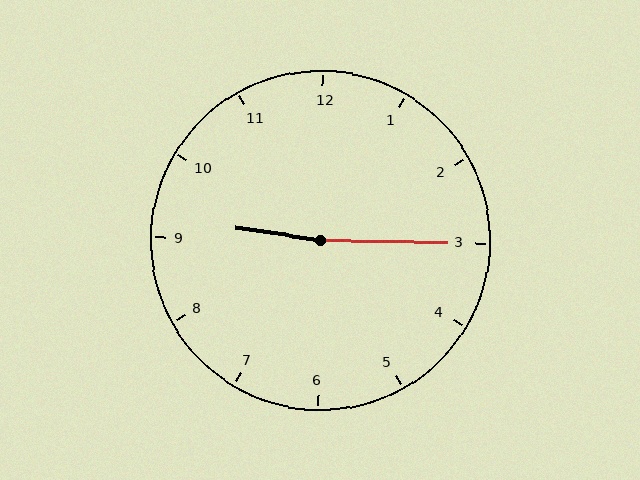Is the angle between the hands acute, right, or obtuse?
It is obtuse.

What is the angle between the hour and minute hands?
Approximately 172 degrees.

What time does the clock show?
9:15.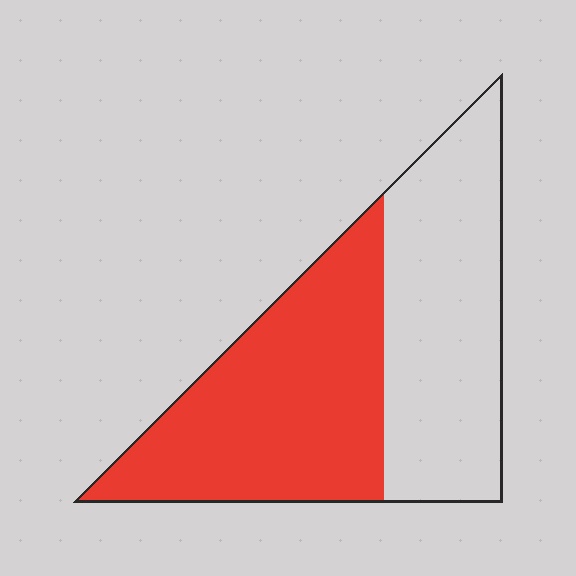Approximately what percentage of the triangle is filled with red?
Approximately 50%.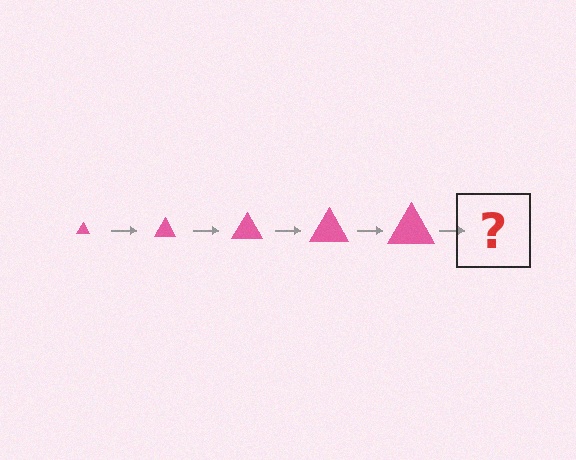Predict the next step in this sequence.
The next step is a pink triangle, larger than the previous one.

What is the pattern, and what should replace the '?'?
The pattern is that the triangle gets progressively larger each step. The '?' should be a pink triangle, larger than the previous one.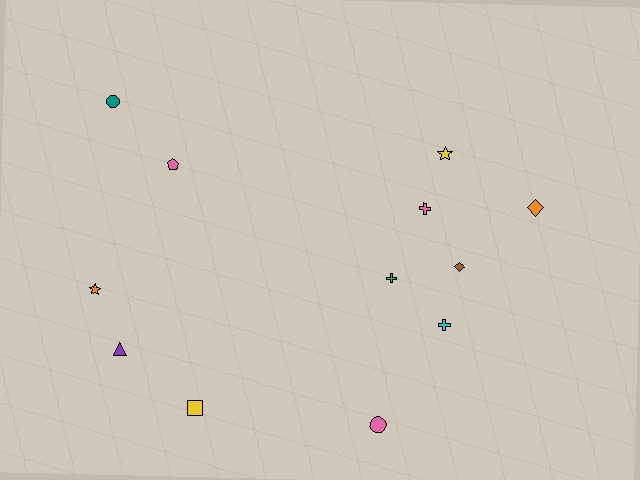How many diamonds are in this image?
There are 2 diamonds.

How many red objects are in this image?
There are no red objects.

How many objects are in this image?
There are 12 objects.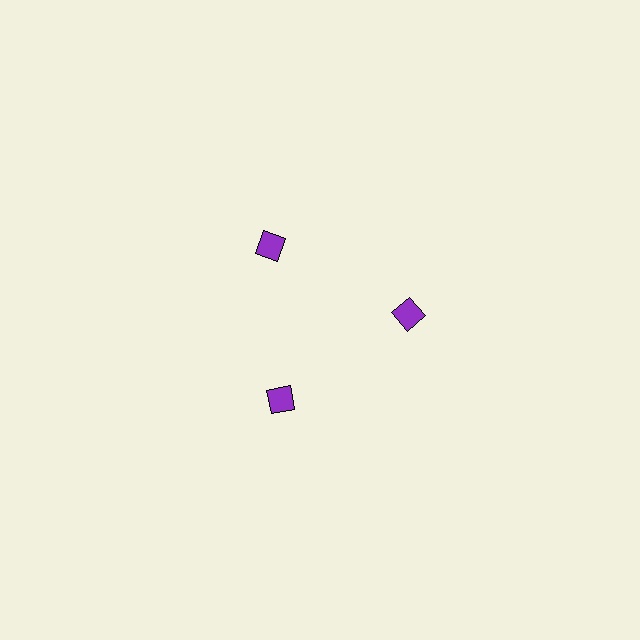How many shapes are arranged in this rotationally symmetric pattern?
There are 3 shapes, arranged in 3 groups of 1.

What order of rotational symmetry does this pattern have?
This pattern has 3-fold rotational symmetry.